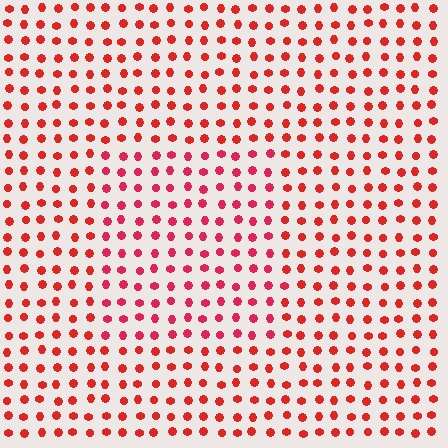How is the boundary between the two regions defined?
The boundary is defined purely by a slight shift in hue (about 16 degrees). Spacing, size, and orientation are identical on both sides.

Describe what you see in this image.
The image is filled with small red elements in a uniform arrangement. A rectangle-shaped region is visible where the elements are tinted to a slightly different hue, forming a subtle color boundary.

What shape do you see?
I see a rectangle.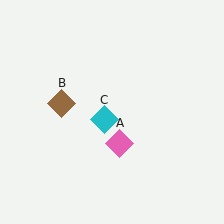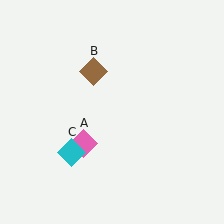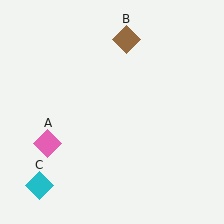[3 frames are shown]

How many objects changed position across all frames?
3 objects changed position: pink diamond (object A), brown diamond (object B), cyan diamond (object C).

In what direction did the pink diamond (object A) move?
The pink diamond (object A) moved left.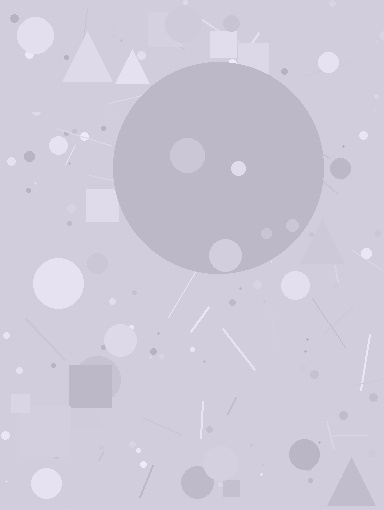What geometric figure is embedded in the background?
A circle is embedded in the background.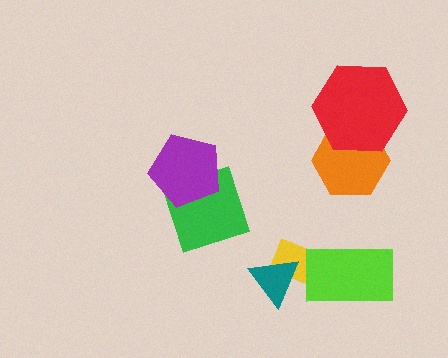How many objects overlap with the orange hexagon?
1 object overlaps with the orange hexagon.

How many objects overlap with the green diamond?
1 object overlaps with the green diamond.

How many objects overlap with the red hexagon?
1 object overlaps with the red hexagon.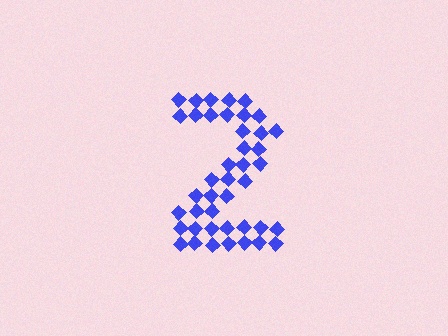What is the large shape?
The large shape is the digit 2.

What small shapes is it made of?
It is made of small diamonds.